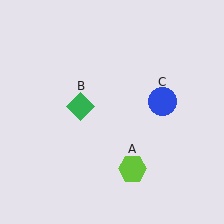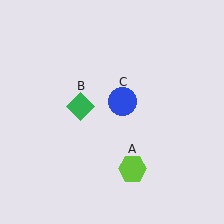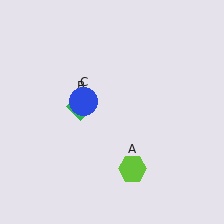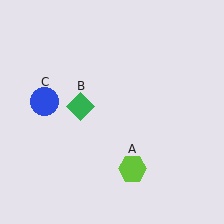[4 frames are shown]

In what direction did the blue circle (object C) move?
The blue circle (object C) moved left.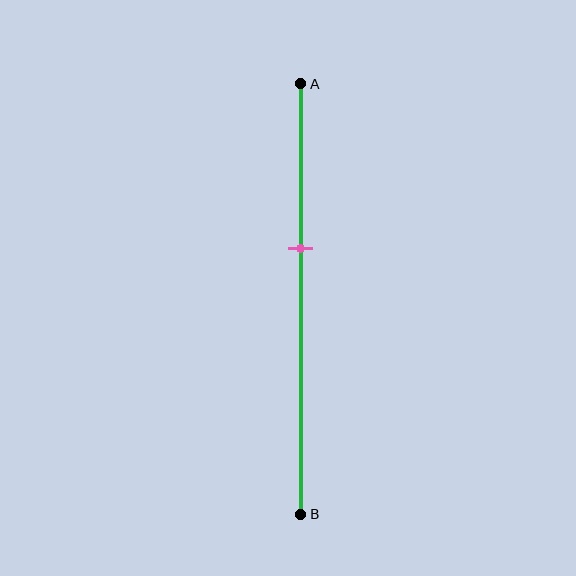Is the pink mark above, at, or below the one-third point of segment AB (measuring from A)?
The pink mark is below the one-third point of segment AB.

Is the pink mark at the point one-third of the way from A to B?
No, the mark is at about 40% from A, not at the 33% one-third point.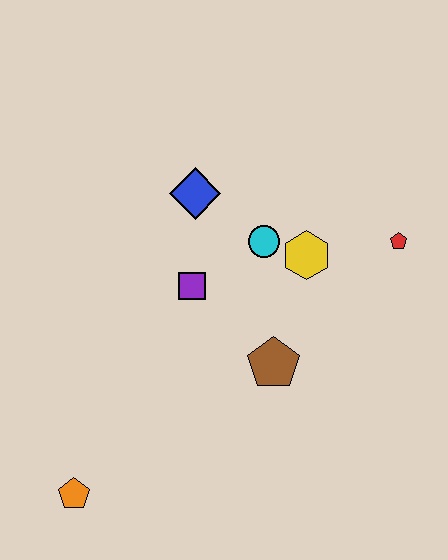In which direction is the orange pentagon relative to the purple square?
The orange pentagon is below the purple square.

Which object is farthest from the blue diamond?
The orange pentagon is farthest from the blue diamond.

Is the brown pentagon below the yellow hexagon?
Yes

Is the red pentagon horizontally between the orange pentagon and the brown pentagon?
No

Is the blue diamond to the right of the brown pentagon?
No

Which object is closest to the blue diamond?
The cyan circle is closest to the blue diamond.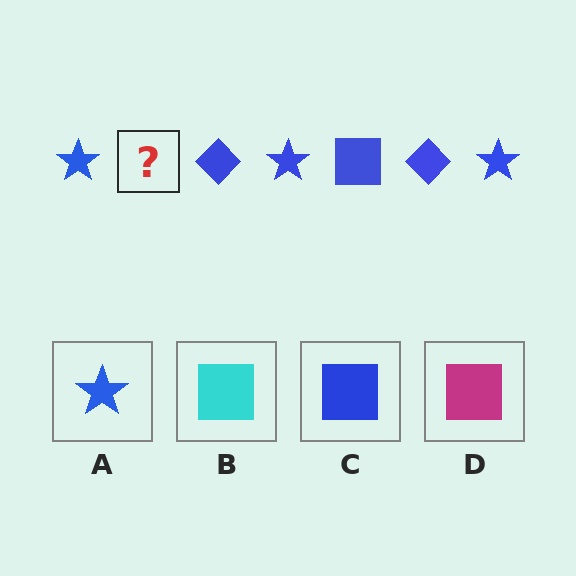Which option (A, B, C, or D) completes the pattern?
C.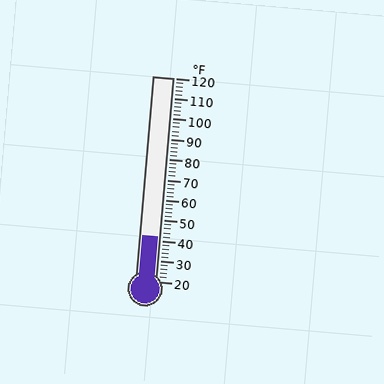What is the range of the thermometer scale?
The thermometer scale ranges from 20°F to 120°F.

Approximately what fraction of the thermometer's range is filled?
The thermometer is filled to approximately 20% of its range.